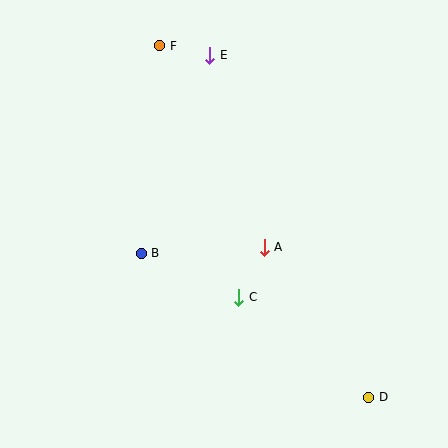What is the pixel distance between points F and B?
The distance between F and B is 208 pixels.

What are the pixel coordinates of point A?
Point A is at (264, 247).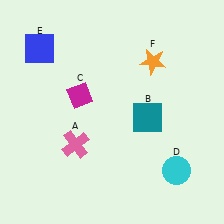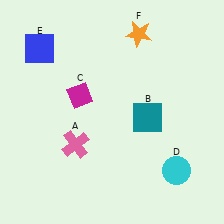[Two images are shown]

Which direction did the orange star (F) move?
The orange star (F) moved up.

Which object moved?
The orange star (F) moved up.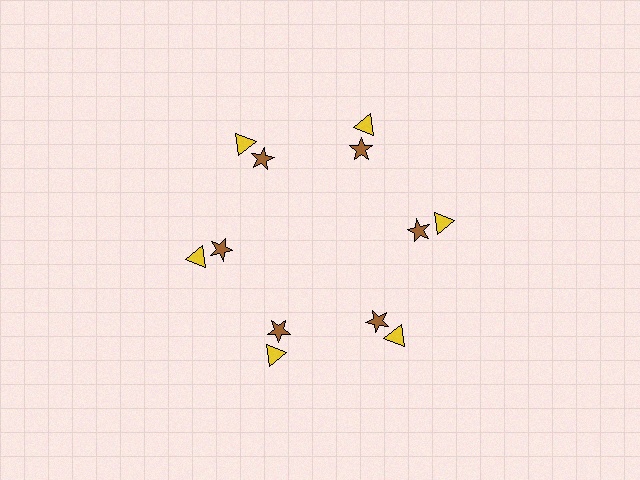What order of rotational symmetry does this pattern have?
This pattern has 6-fold rotational symmetry.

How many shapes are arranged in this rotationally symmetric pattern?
There are 12 shapes, arranged in 6 groups of 2.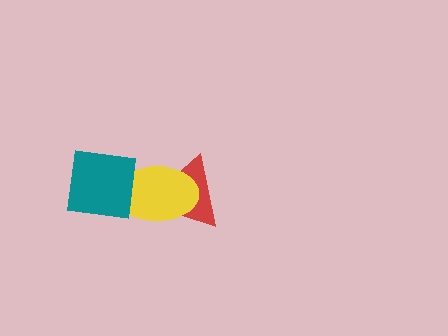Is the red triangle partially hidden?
Yes, it is partially covered by another shape.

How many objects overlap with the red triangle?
1 object overlaps with the red triangle.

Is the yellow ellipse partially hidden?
Yes, it is partially covered by another shape.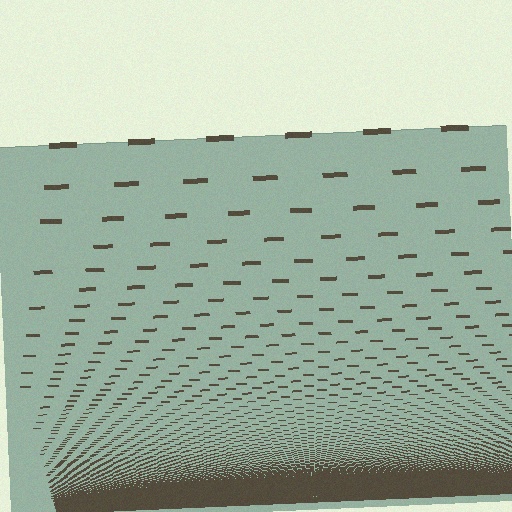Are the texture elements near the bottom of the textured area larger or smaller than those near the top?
Smaller. The gradient is inverted — elements near the bottom are smaller and denser.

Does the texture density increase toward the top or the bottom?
Density increases toward the bottom.